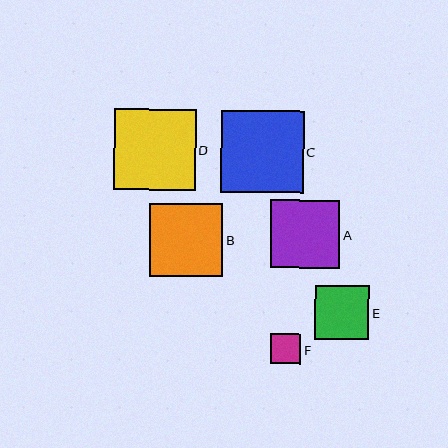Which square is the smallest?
Square F is the smallest with a size of approximately 30 pixels.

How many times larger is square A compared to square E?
Square A is approximately 1.3 times the size of square E.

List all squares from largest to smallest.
From largest to smallest: C, D, B, A, E, F.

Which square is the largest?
Square C is the largest with a size of approximately 82 pixels.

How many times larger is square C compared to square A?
Square C is approximately 1.2 times the size of square A.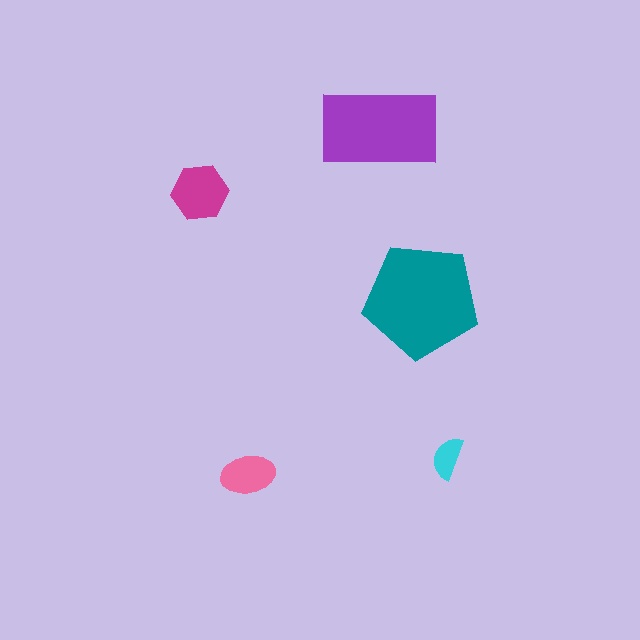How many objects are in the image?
There are 5 objects in the image.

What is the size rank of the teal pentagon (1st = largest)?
1st.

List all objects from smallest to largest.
The cyan semicircle, the pink ellipse, the magenta hexagon, the purple rectangle, the teal pentagon.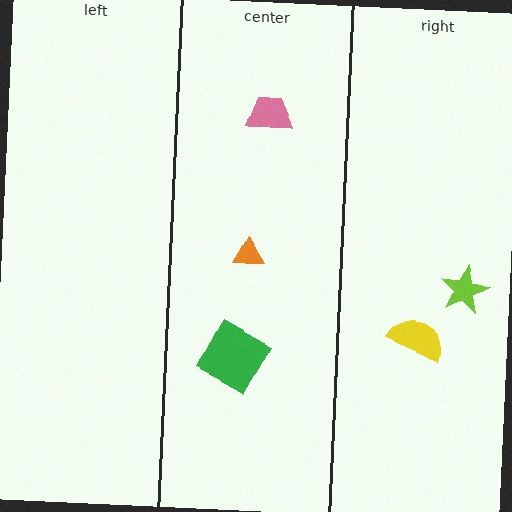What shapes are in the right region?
The lime star, the yellow semicircle.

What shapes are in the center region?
The orange triangle, the pink trapezoid, the green square.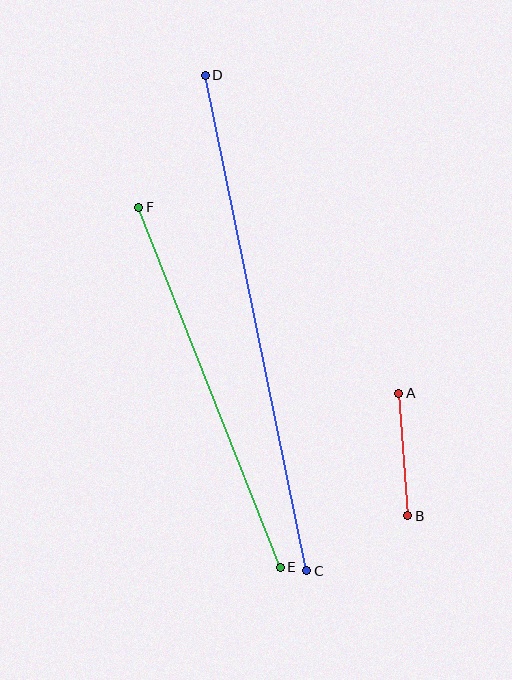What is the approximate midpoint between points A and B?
The midpoint is at approximately (403, 455) pixels.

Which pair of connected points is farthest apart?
Points C and D are farthest apart.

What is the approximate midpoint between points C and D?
The midpoint is at approximately (256, 323) pixels.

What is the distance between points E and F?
The distance is approximately 387 pixels.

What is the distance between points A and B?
The distance is approximately 123 pixels.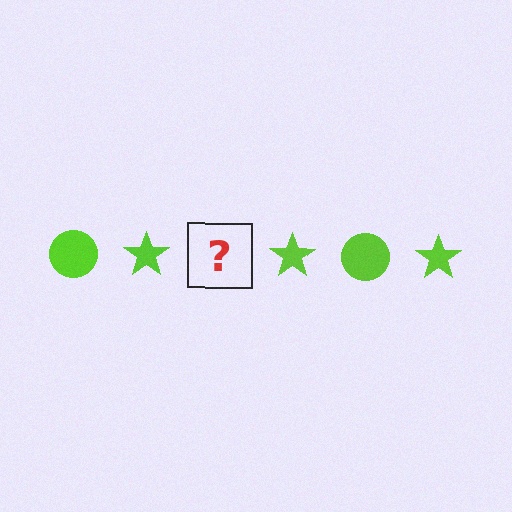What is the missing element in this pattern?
The missing element is a lime circle.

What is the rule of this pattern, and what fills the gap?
The rule is that the pattern cycles through circle, star shapes in lime. The gap should be filled with a lime circle.